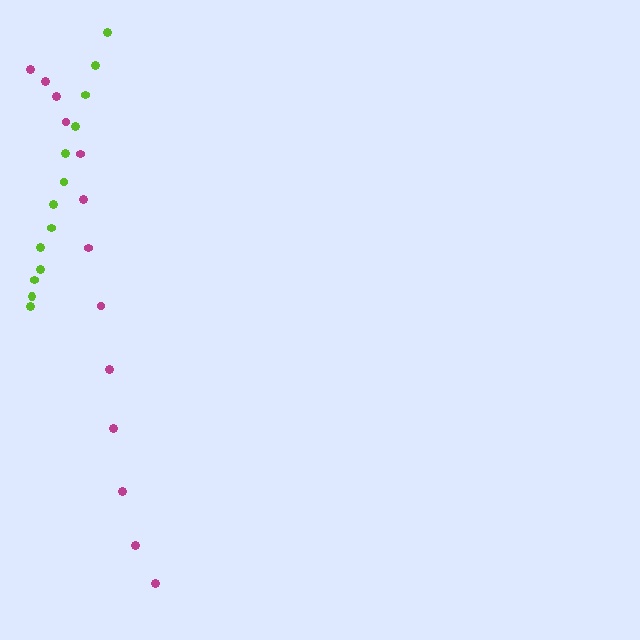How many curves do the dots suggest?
There are 2 distinct paths.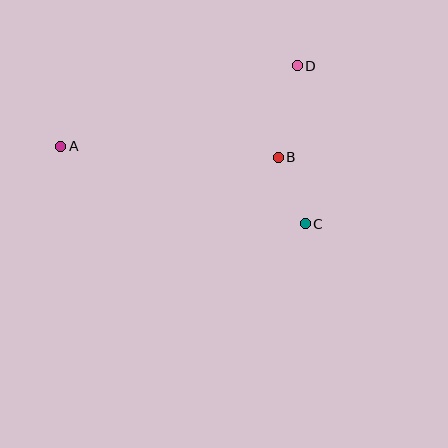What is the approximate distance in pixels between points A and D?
The distance between A and D is approximately 250 pixels.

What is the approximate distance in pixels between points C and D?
The distance between C and D is approximately 158 pixels.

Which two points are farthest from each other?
Points A and C are farthest from each other.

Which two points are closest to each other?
Points B and C are closest to each other.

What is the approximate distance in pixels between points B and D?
The distance between B and D is approximately 93 pixels.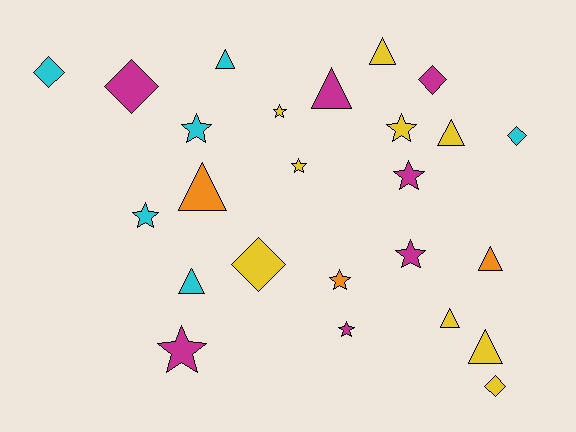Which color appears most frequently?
Yellow, with 9 objects.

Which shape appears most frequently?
Star, with 10 objects.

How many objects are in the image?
There are 25 objects.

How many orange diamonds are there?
There are no orange diamonds.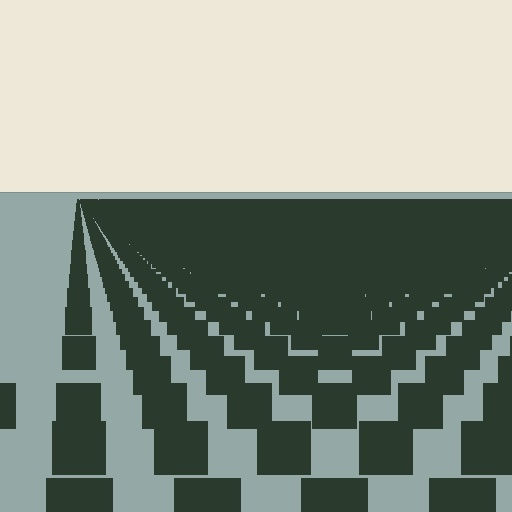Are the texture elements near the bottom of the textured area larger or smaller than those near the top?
Larger. Near the bottom, elements are closer to the viewer and appear at a bigger on-screen size.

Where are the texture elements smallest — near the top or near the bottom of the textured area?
Near the top.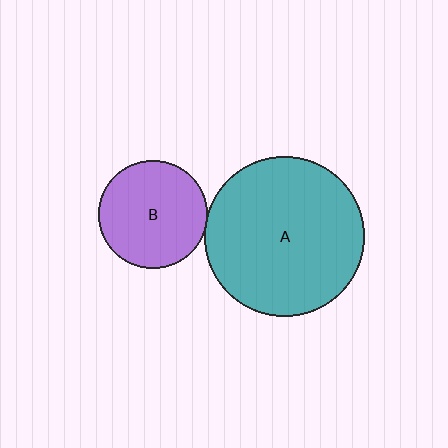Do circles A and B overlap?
Yes.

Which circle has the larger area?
Circle A (teal).